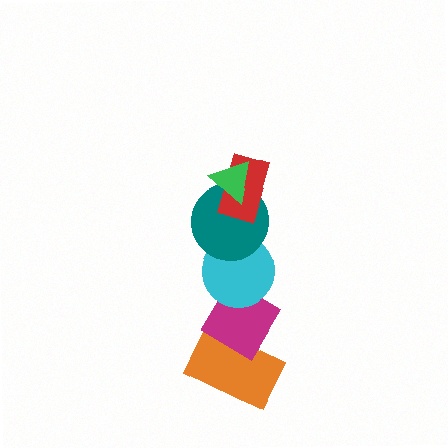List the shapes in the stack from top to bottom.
From top to bottom: the green triangle, the red rectangle, the teal circle, the cyan circle, the magenta diamond, the orange rectangle.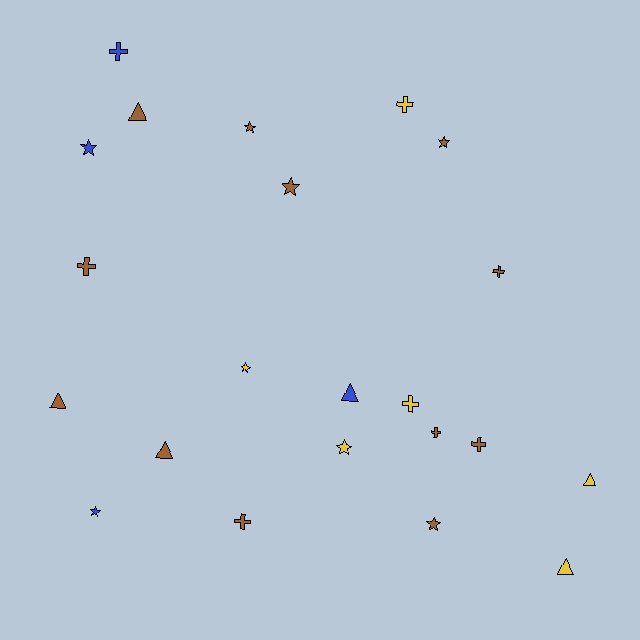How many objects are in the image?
There are 22 objects.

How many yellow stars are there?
There are 2 yellow stars.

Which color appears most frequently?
Brown, with 12 objects.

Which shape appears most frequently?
Cross, with 8 objects.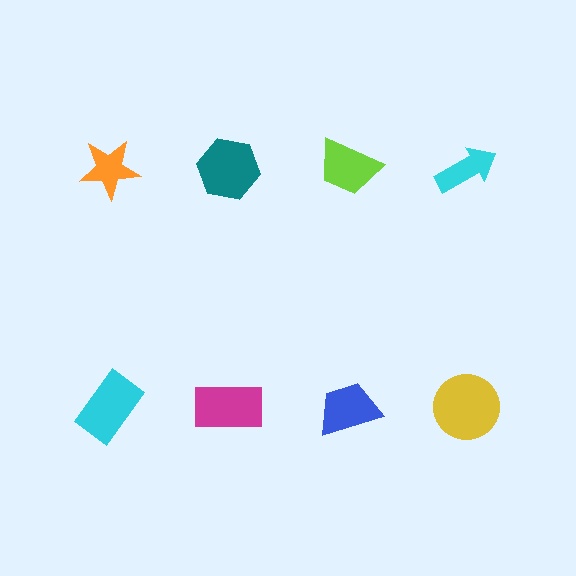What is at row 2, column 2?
A magenta rectangle.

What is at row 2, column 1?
A cyan rectangle.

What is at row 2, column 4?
A yellow circle.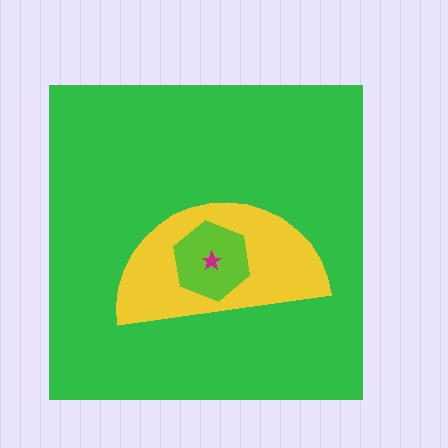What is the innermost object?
The magenta star.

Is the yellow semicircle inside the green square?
Yes.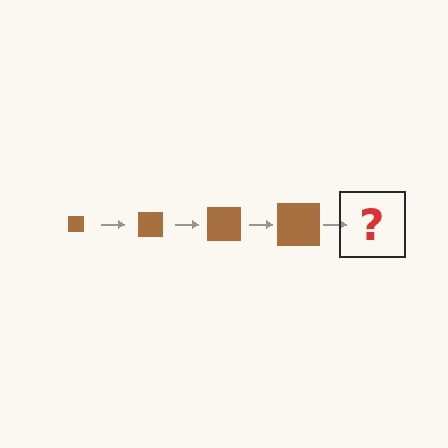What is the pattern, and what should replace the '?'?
The pattern is that the square gets progressively larger each step. The '?' should be a brown square, larger than the previous one.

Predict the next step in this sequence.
The next step is a brown square, larger than the previous one.